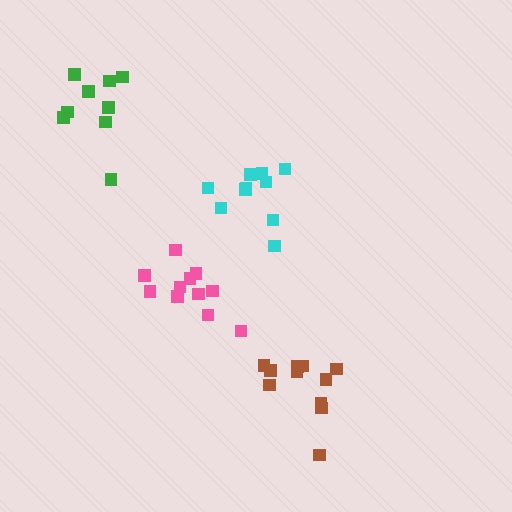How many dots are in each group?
Group 1: 11 dots, Group 2: 11 dots, Group 3: 9 dots, Group 4: 10 dots (41 total).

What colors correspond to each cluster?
The clusters are colored: pink, brown, green, cyan.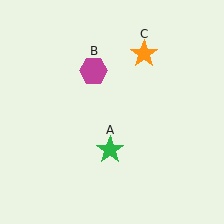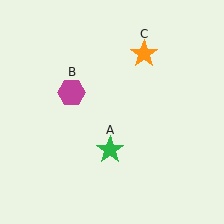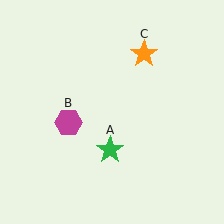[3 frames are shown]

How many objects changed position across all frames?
1 object changed position: magenta hexagon (object B).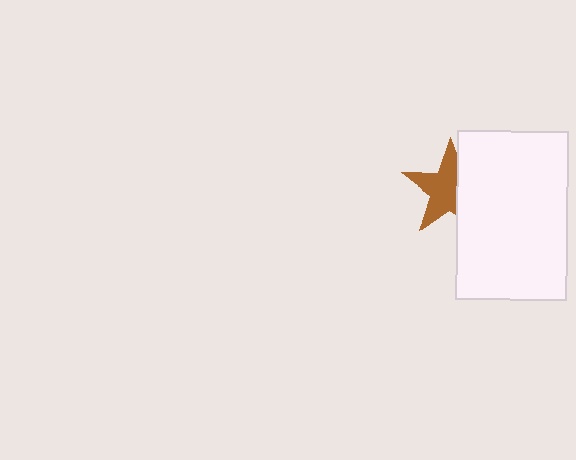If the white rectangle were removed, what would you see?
You would see the complete brown star.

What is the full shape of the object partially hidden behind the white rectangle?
The partially hidden object is a brown star.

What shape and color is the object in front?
The object in front is a white rectangle.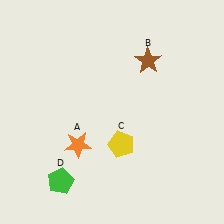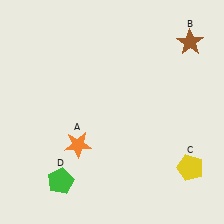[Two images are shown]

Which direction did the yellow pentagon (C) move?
The yellow pentagon (C) moved right.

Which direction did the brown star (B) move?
The brown star (B) moved right.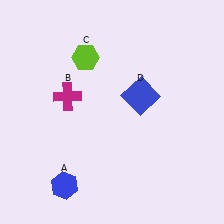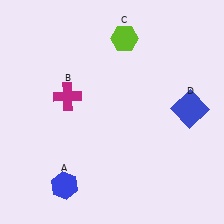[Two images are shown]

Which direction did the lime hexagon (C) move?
The lime hexagon (C) moved right.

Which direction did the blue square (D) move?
The blue square (D) moved right.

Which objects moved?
The objects that moved are: the lime hexagon (C), the blue square (D).